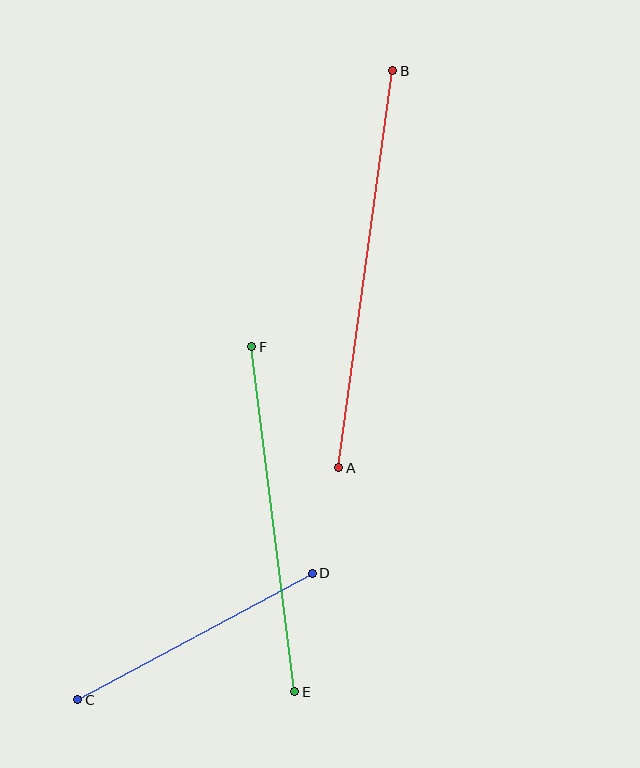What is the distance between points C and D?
The distance is approximately 266 pixels.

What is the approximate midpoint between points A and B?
The midpoint is at approximately (366, 269) pixels.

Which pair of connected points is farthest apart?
Points A and B are farthest apart.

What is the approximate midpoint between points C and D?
The midpoint is at approximately (195, 636) pixels.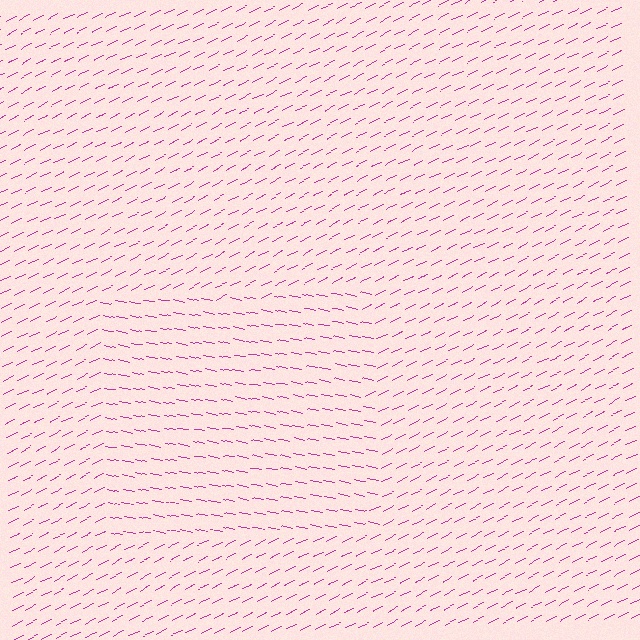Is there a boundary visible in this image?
Yes, there is a texture boundary formed by a change in line orientation.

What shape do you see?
I see a rectangle.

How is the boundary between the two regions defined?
The boundary is defined purely by a change in line orientation (approximately 37 degrees difference). All lines are the same color and thickness.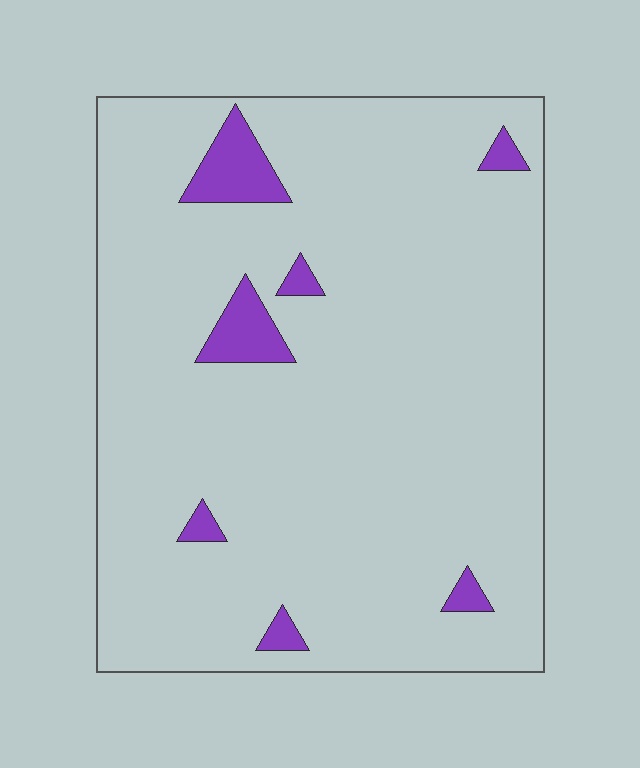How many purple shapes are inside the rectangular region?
7.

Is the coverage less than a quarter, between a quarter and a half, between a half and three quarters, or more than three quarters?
Less than a quarter.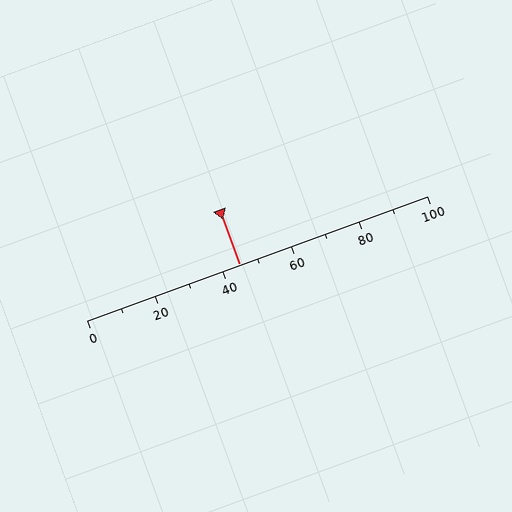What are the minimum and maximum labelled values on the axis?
The axis runs from 0 to 100.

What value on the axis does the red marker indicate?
The marker indicates approximately 45.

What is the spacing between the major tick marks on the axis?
The major ticks are spaced 20 apart.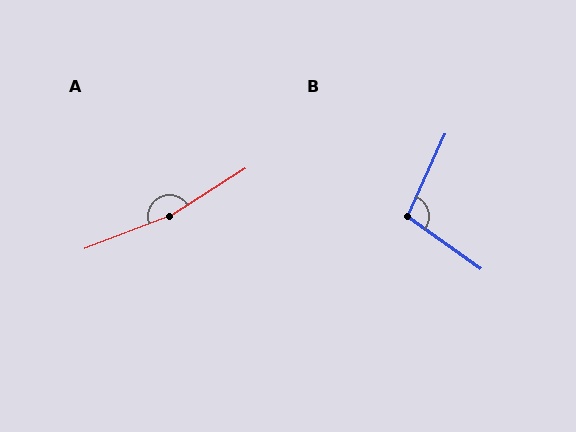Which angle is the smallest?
B, at approximately 101 degrees.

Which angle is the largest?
A, at approximately 169 degrees.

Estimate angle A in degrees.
Approximately 169 degrees.